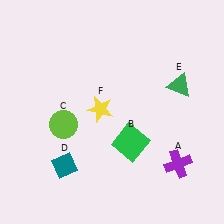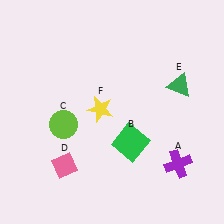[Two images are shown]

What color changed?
The diamond (D) changed from teal in Image 1 to pink in Image 2.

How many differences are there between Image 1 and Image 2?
There is 1 difference between the two images.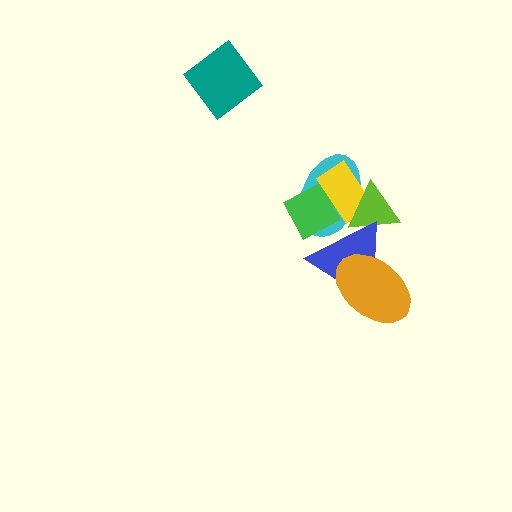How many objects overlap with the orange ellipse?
1 object overlaps with the orange ellipse.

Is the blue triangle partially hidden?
Yes, it is partially covered by another shape.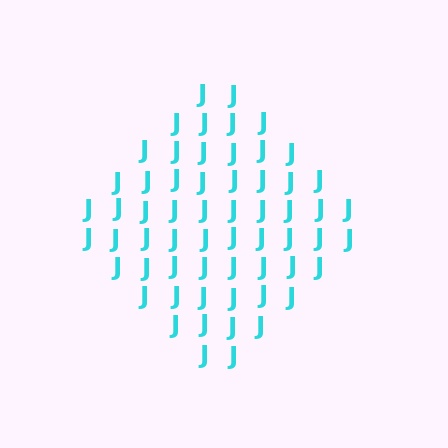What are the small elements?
The small elements are letter J's.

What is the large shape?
The large shape is a diamond.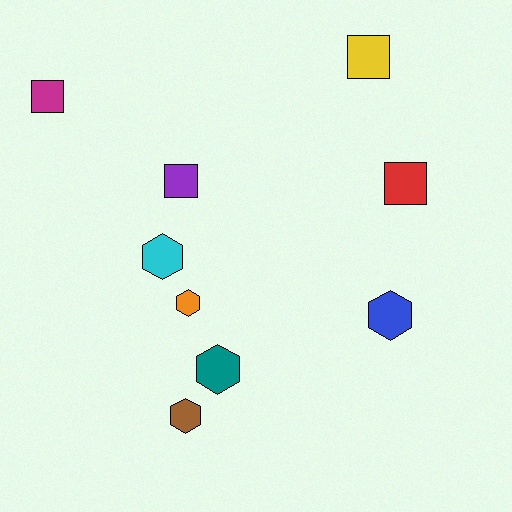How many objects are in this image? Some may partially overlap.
There are 9 objects.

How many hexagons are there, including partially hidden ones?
There are 5 hexagons.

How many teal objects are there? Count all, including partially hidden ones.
There is 1 teal object.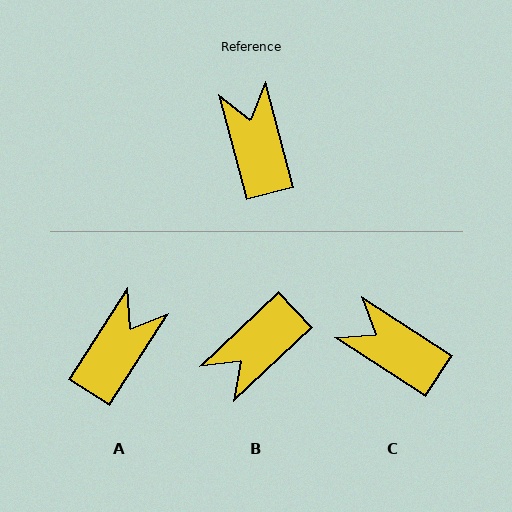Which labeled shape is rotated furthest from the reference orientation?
B, about 119 degrees away.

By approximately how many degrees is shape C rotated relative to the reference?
Approximately 42 degrees counter-clockwise.